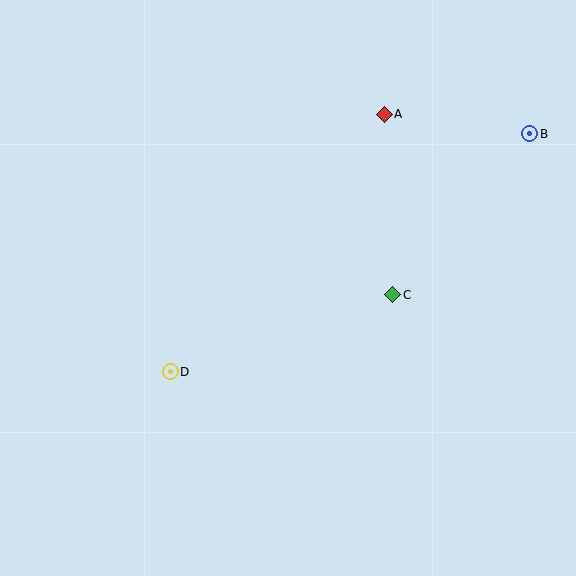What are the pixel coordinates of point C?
Point C is at (393, 295).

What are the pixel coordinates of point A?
Point A is at (384, 114).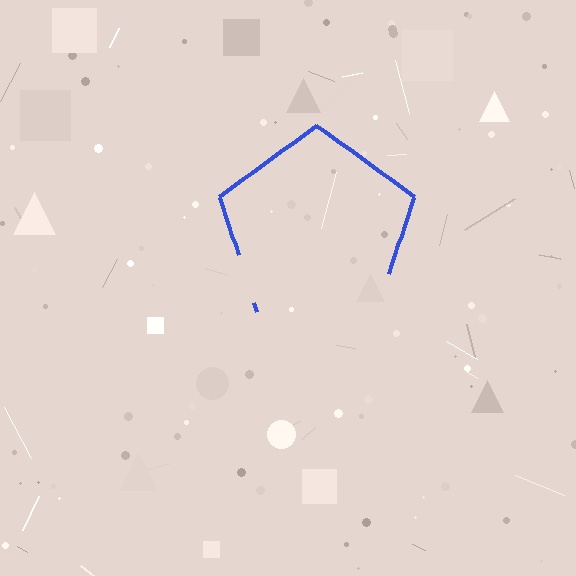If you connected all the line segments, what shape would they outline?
They would outline a pentagon.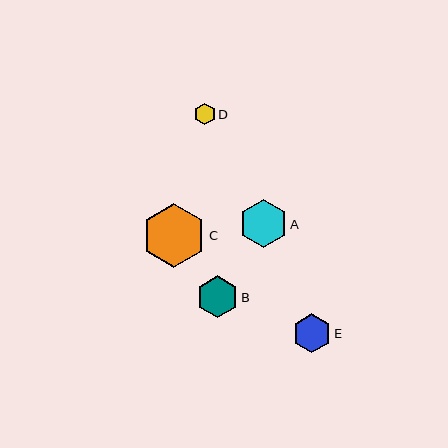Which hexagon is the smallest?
Hexagon D is the smallest with a size of approximately 21 pixels.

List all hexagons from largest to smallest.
From largest to smallest: C, A, B, E, D.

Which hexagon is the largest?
Hexagon C is the largest with a size of approximately 64 pixels.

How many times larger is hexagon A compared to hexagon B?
Hexagon A is approximately 1.1 times the size of hexagon B.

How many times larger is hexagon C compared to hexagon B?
Hexagon C is approximately 1.5 times the size of hexagon B.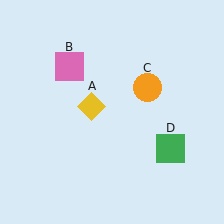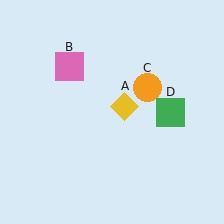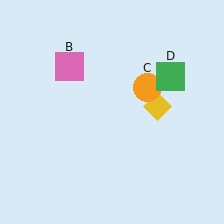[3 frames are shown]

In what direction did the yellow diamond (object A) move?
The yellow diamond (object A) moved right.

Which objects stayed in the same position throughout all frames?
Pink square (object B) and orange circle (object C) remained stationary.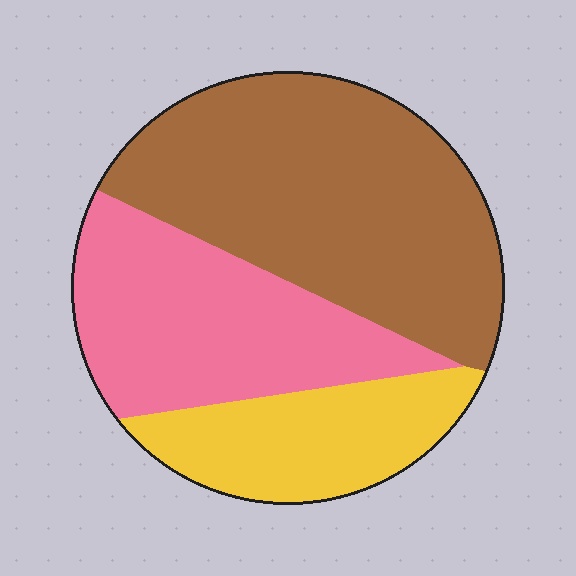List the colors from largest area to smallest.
From largest to smallest: brown, pink, yellow.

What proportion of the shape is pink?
Pink covers roughly 30% of the shape.